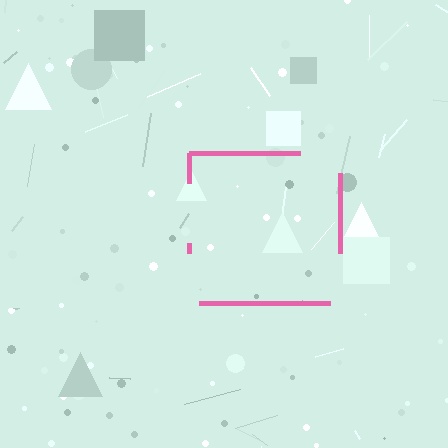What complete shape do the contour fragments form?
The contour fragments form a square.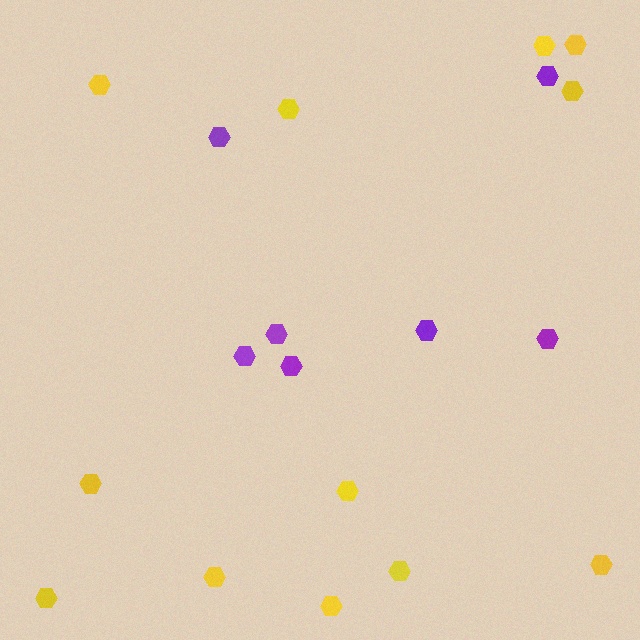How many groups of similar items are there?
There are 2 groups: one group of yellow hexagons (12) and one group of purple hexagons (7).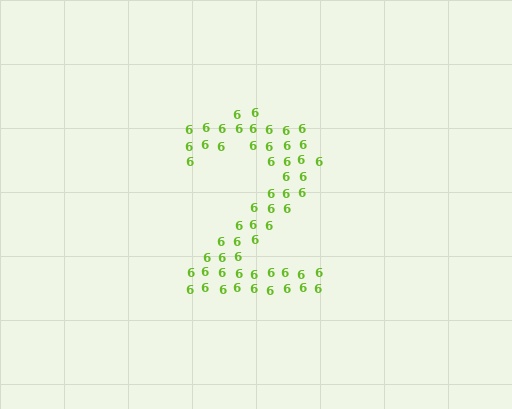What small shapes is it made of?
It is made of small digit 6's.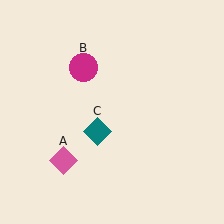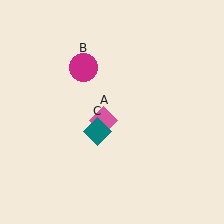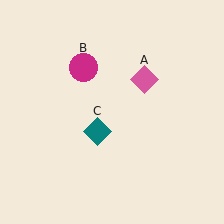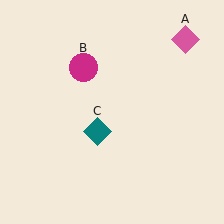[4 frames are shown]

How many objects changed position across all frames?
1 object changed position: pink diamond (object A).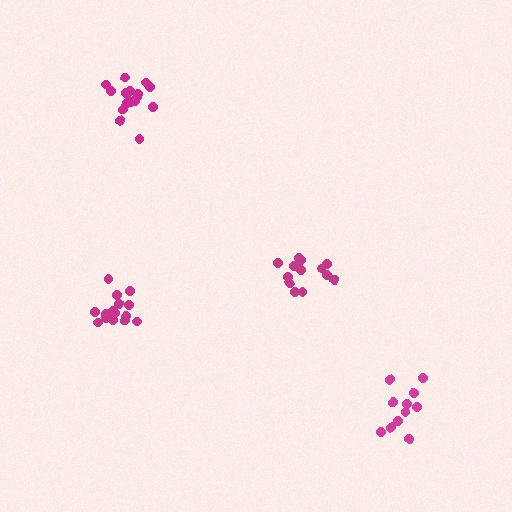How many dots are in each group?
Group 1: 15 dots, Group 2: 13 dots, Group 3: 17 dots, Group 4: 11 dots (56 total).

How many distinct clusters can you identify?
There are 4 distinct clusters.